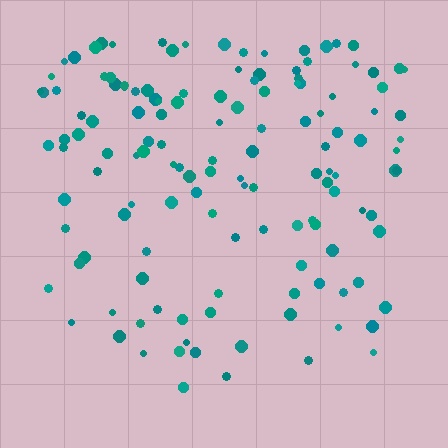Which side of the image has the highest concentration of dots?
The top.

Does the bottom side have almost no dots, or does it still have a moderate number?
Still a moderate number, just noticeably fewer than the top.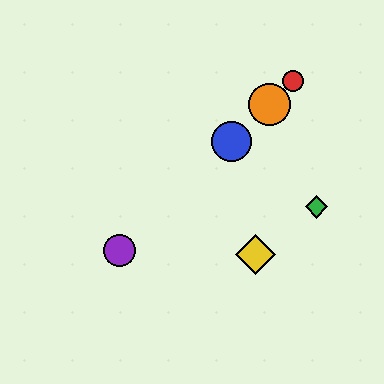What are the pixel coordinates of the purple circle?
The purple circle is at (120, 251).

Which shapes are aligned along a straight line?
The red circle, the blue circle, the purple circle, the orange circle are aligned along a straight line.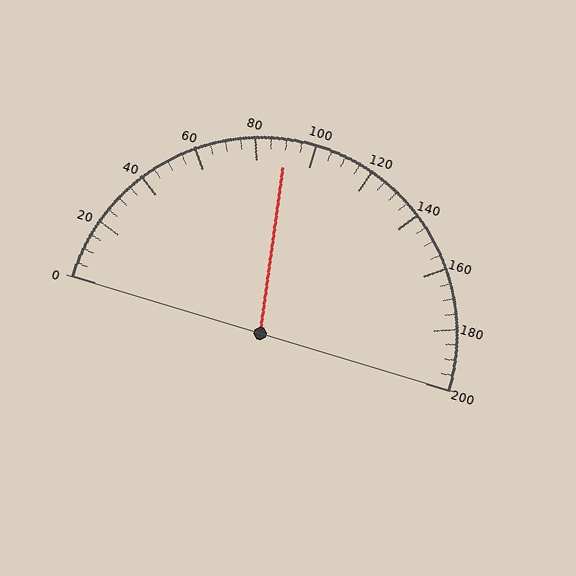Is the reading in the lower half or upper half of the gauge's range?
The reading is in the lower half of the range (0 to 200).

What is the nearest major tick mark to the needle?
The nearest major tick mark is 80.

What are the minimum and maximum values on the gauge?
The gauge ranges from 0 to 200.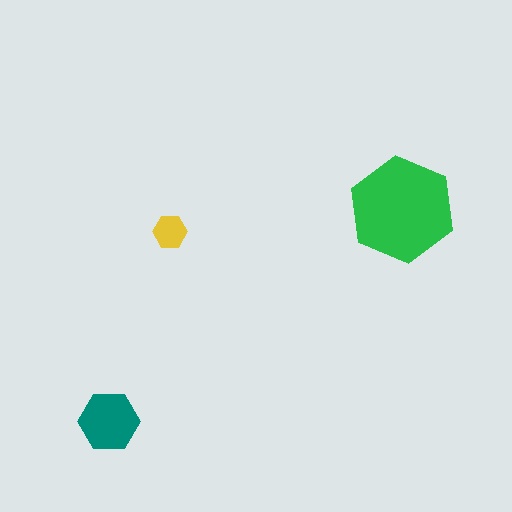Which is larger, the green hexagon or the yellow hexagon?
The green one.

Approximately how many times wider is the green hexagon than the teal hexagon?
About 1.5 times wider.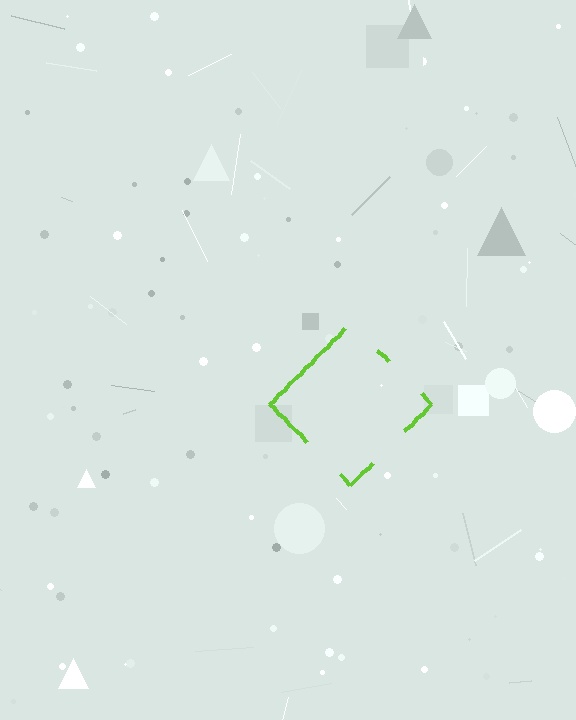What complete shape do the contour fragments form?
The contour fragments form a diamond.